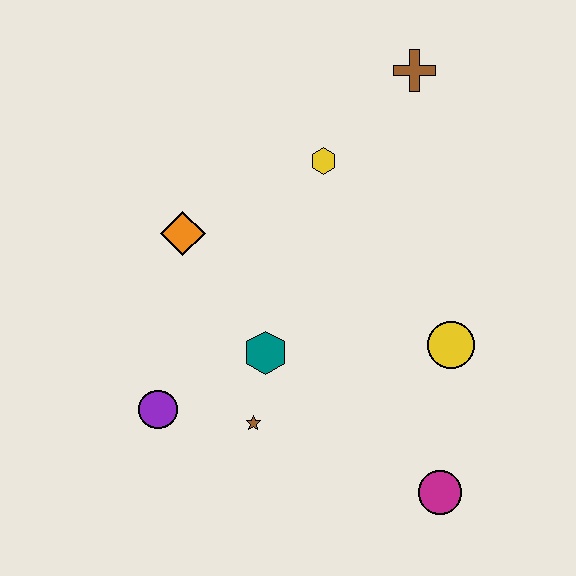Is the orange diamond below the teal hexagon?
No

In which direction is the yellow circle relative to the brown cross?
The yellow circle is below the brown cross.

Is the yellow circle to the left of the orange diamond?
No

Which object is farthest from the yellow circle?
The purple circle is farthest from the yellow circle.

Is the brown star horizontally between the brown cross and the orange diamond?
Yes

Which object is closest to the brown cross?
The yellow hexagon is closest to the brown cross.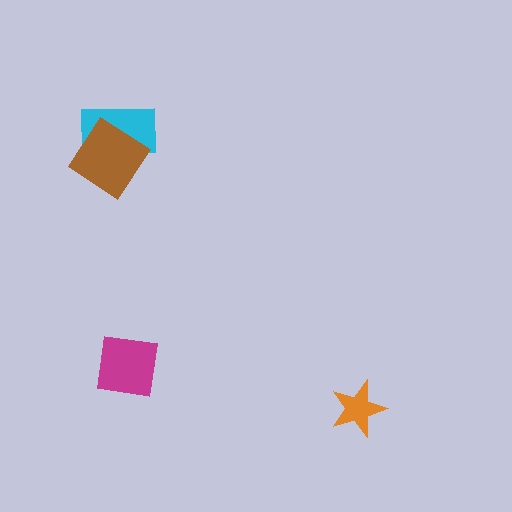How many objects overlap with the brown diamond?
1 object overlaps with the brown diamond.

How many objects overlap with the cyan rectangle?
1 object overlaps with the cyan rectangle.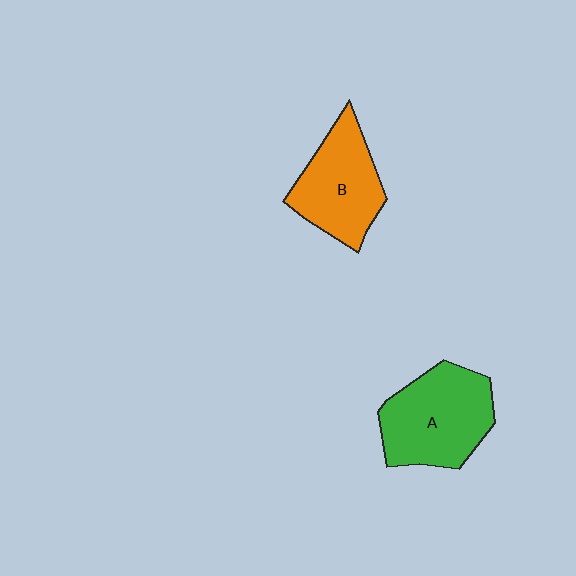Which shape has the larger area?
Shape A (green).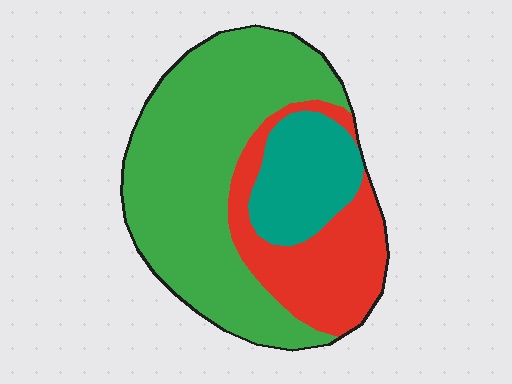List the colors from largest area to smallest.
From largest to smallest: green, red, teal.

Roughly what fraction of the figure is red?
Red takes up between a quarter and a half of the figure.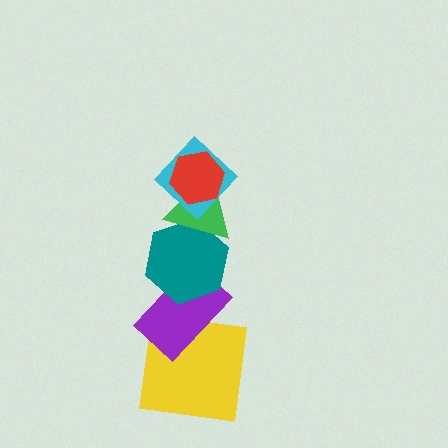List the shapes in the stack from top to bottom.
From top to bottom: the red hexagon, the cyan diamond, the green triangle, the teal hexagon, the purple rectangle, the yellow square.